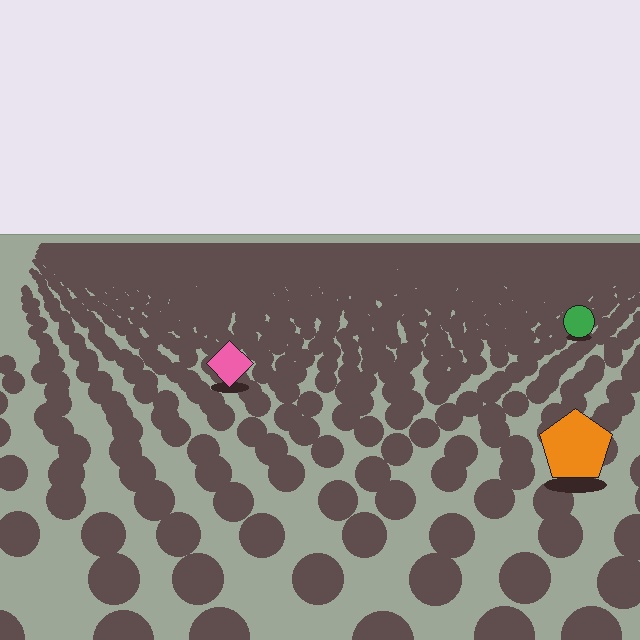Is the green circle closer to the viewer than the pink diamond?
No. The pink diamond is closer — you can tell from the texture gradient: the ground texture is coarser near it.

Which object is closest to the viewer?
The orange pentagon is closest. The texture marks near it are larger and more spread out.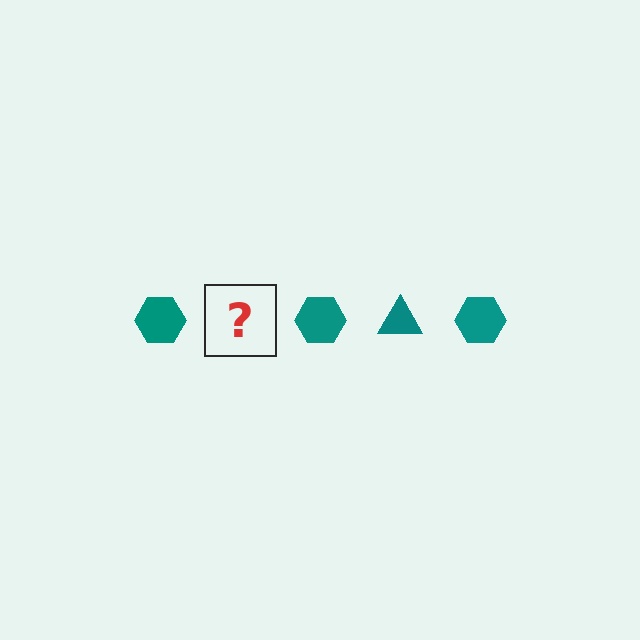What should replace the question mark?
The question mark should be replaced with a teal triangle.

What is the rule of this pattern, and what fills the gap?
The rule is that the pattern cycles through hexagon, triangle shapes in teal. The gap should be filled with a teal triangle.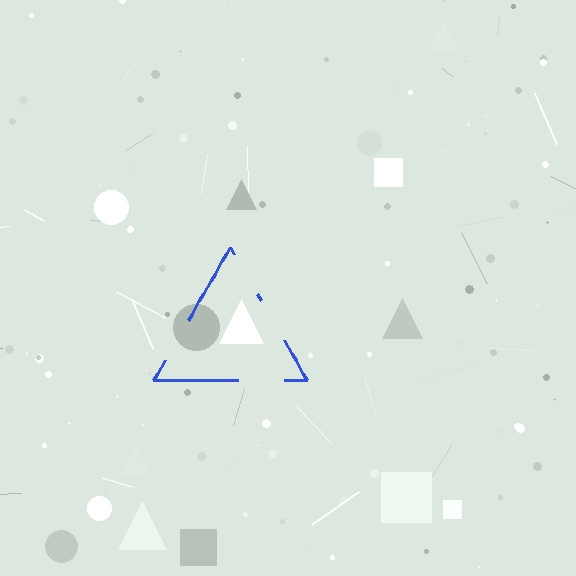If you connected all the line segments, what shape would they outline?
They would outline a triangle.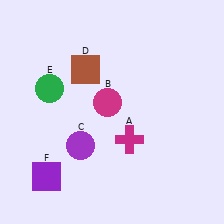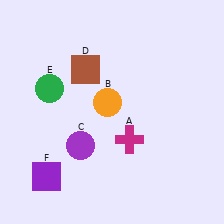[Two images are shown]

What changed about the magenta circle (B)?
In Image 1, B is magenta. In Image 2, it changed to orange.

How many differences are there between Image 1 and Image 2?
There is 1 difference between the two images.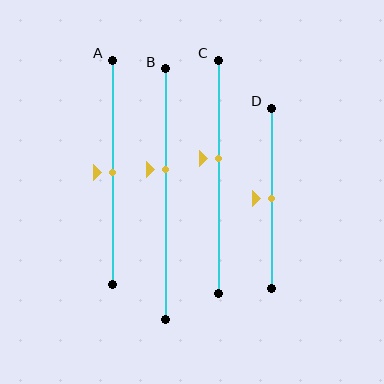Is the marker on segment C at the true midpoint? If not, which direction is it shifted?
No, the marker on segment C is shifted upward by about 8% of the segment length.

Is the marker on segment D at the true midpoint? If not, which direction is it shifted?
Yes, the marker on segment D is at the true midpoint.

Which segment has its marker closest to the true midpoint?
Segment A has its marker closest to the true midpoint.